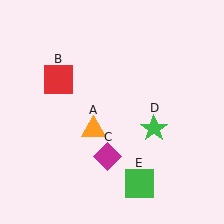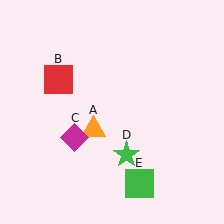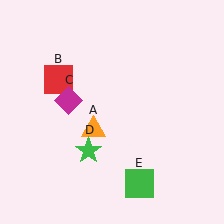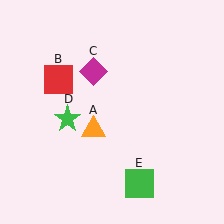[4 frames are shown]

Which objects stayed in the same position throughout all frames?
Orange triangle (object A) and red square (object B) and green square (object E) remained stationary.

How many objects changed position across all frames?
2 objects changed position: magenta diamond (object C), green star (object D).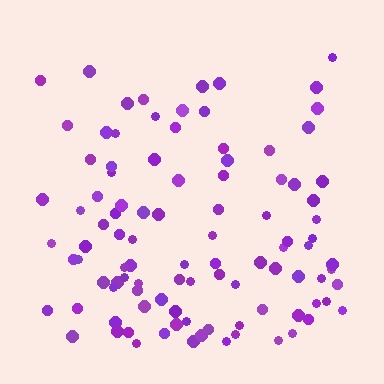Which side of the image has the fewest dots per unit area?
The top.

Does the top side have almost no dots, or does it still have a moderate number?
Still a moderate number, just noticeably fewer than the bottom.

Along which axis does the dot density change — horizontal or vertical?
Vertical.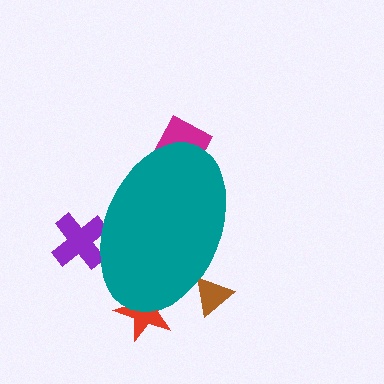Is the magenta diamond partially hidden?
Yes, the magenta diamond is partially hidden behind the teal ellipse.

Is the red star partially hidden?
Yes, the red star is partially hidden behind the teal ellipse.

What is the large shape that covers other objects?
A teal ellipse.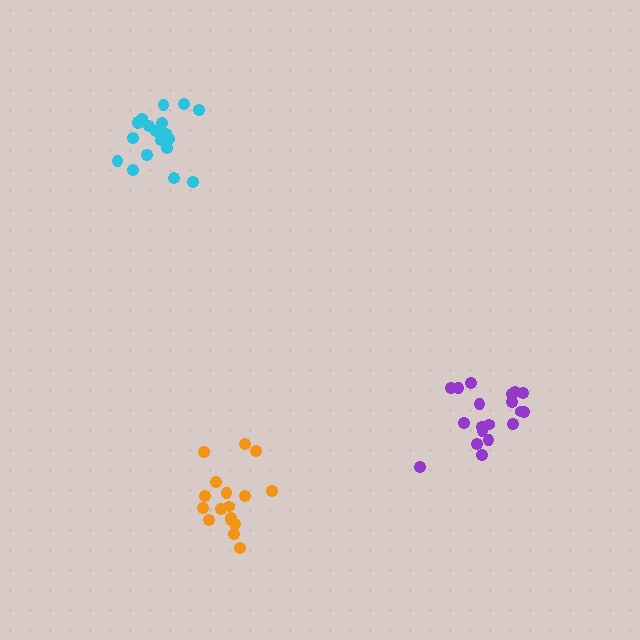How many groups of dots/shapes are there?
There are 3 groups.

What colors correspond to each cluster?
The clusters are colored: cyan, orange, purple.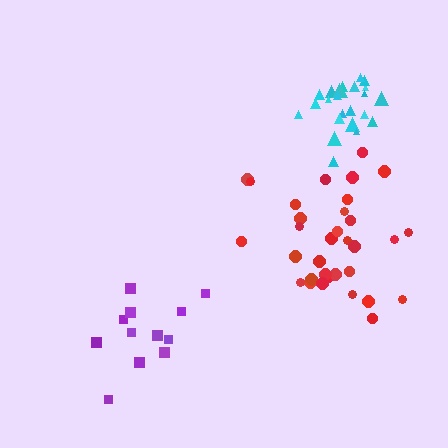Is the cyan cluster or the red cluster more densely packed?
Cyan.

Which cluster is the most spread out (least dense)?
Purple.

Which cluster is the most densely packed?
Cyan.